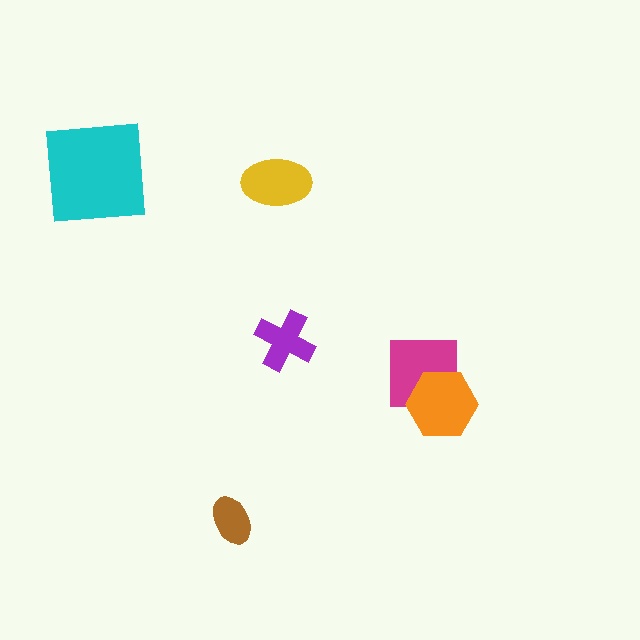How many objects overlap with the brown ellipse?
0 objects overlap with the brown ellipse.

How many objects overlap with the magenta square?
1 object overlaps with the magenta square.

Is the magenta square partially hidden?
Yes, it is partially covered by another shape.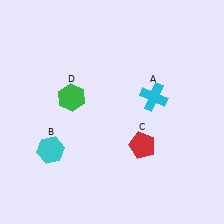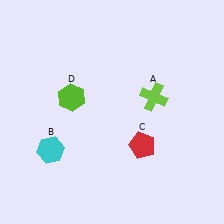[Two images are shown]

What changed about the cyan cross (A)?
In Image 1, A is cyan. In Image 2, it changed to lime.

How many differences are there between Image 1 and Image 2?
There are 2 differences between the two images.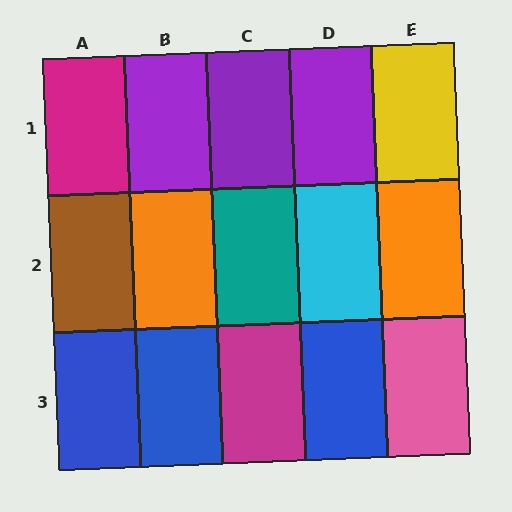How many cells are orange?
2 cells are orange.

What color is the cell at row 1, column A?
Magenta.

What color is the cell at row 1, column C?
Purple.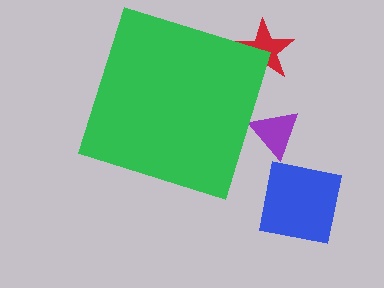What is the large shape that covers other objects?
A green diamond.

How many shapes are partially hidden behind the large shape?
2 shapes are partially hidden.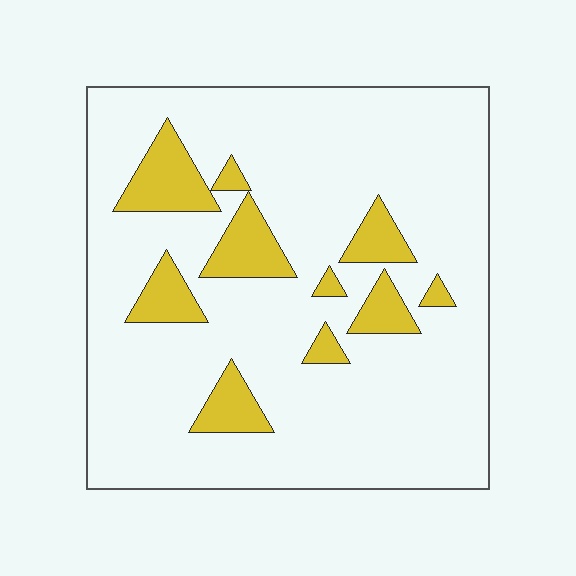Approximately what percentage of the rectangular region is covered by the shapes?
Approximately 15%.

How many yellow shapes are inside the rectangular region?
10.